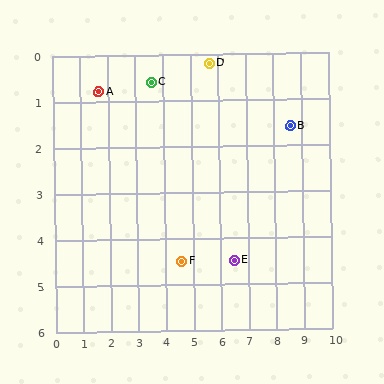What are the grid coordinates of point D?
Point D is at approximately (5.7, 0.2).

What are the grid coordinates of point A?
Point A is at approximately (1.7, 0.8).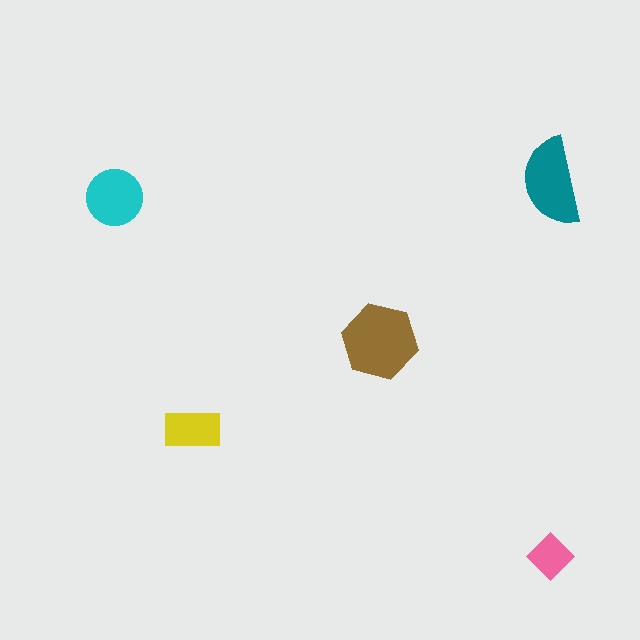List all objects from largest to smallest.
The brown hexagon, the teal semicircle, the cyan circle, the yellow rectangle, the pink diamond.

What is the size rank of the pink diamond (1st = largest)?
5th.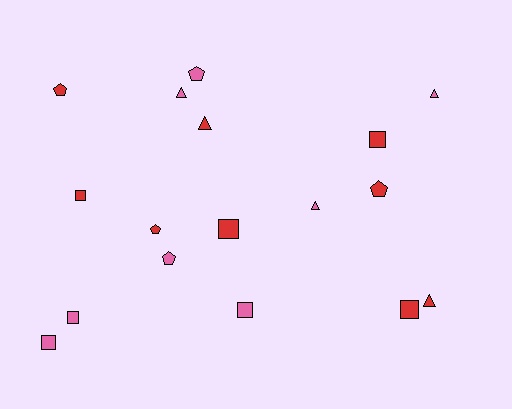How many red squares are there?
There are 4 red squares.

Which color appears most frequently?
Red, with 9 objects.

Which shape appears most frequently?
Square, with 7 objects.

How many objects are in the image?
There are 17 objects.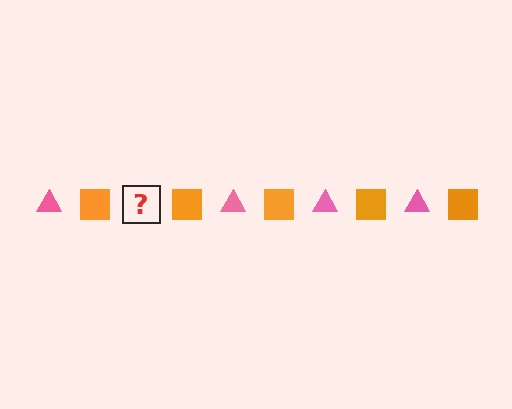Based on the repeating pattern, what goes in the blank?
The blank should be a pink triangle.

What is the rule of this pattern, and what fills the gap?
The rule is that the pattern alternates between pink triangle and orange square. The gap should be filled with a pink triangle.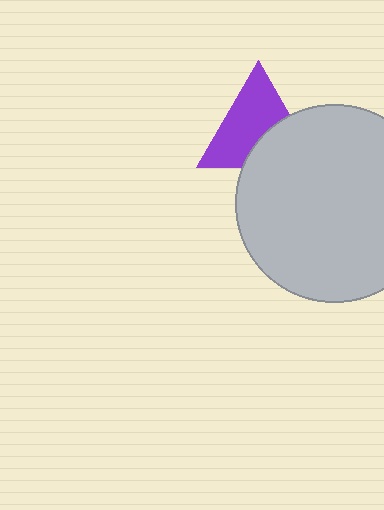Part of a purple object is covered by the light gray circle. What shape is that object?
It is a triangle.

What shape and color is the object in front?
The object in front is a light gray circle.